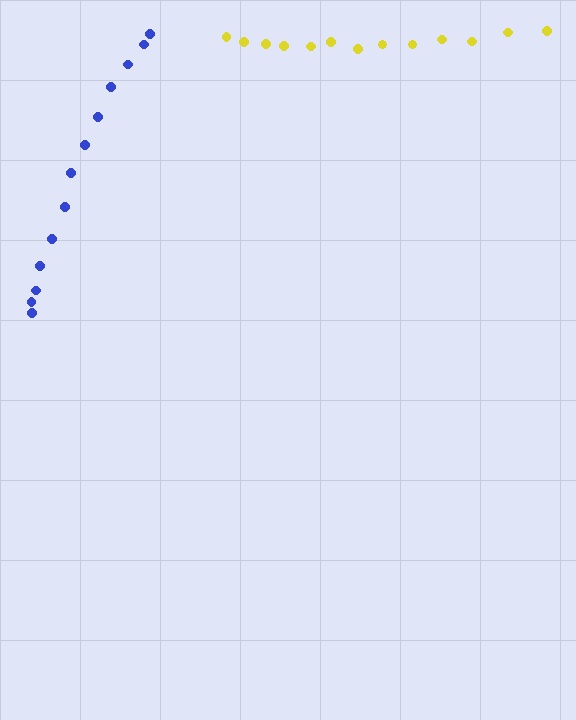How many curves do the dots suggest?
There are 2 distinct paths.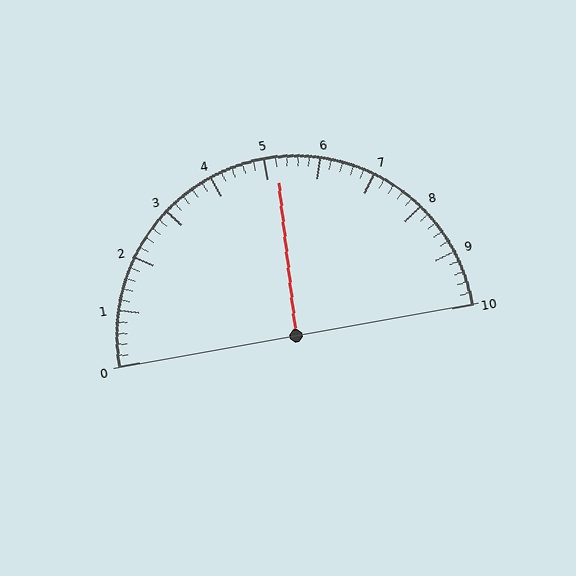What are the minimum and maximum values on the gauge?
The gauge ranges from 0 to 10.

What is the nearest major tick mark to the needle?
The nearest major tick mark is 5.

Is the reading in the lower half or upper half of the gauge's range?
The reading is in the upper half of the range (0 to 10).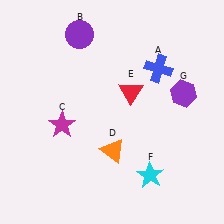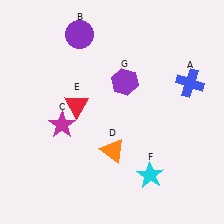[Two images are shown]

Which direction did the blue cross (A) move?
The blue cross (A) moved right.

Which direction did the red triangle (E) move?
The red triangle (E) moved left.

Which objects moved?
The objects that moved are: the blue cross (A), the red triangle (E), the purple hexagon (G).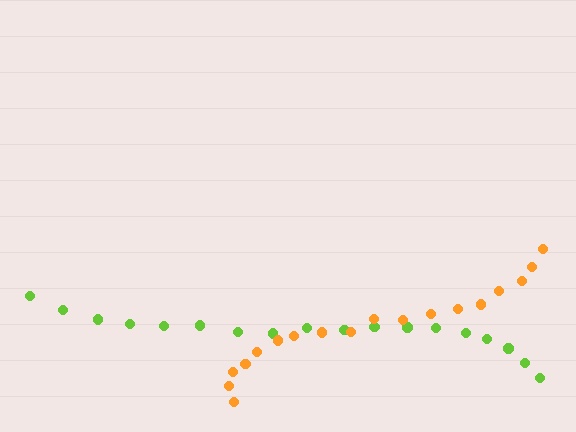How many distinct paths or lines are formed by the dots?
There are 2 distinct paths.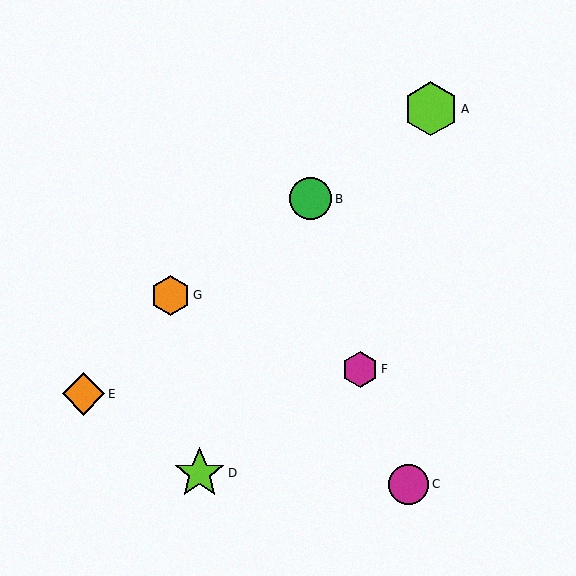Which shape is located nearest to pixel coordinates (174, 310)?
The orange hexagon (labeled G) at (170, 295) is nearest to that location.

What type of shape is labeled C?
Shape C is a magenta circle.